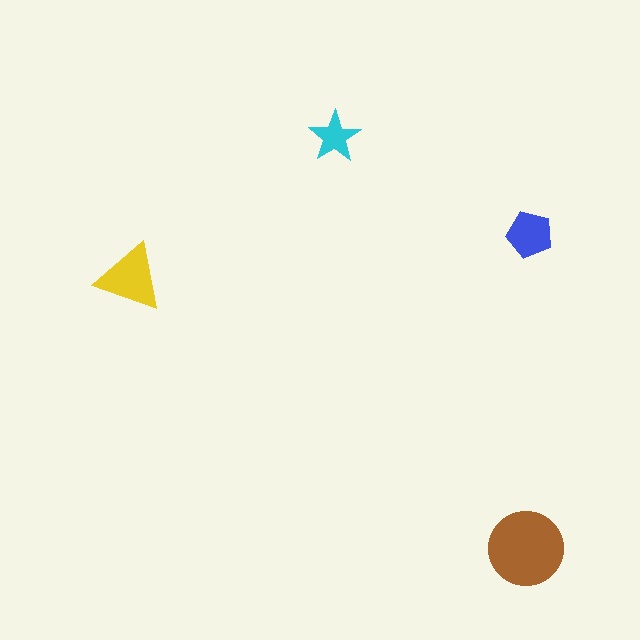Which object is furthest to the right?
The blue pentagon is rightmost.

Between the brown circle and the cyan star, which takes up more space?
The brown circle.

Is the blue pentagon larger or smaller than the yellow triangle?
Smaller.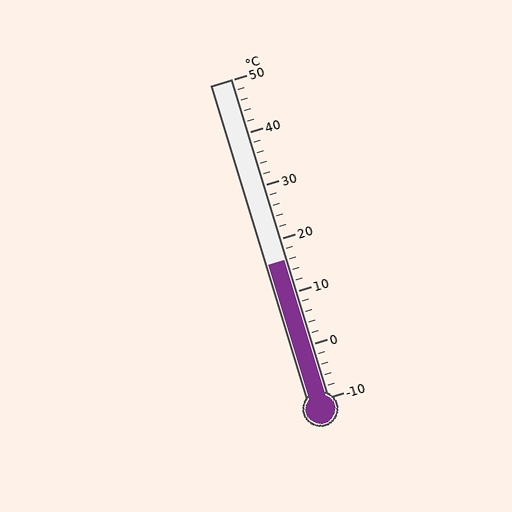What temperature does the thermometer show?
The thermometer shows approximately 16°C.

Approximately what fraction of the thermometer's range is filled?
The thermometer is filled to approximately 45% of its range.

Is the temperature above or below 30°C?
The temperature is below 30°C.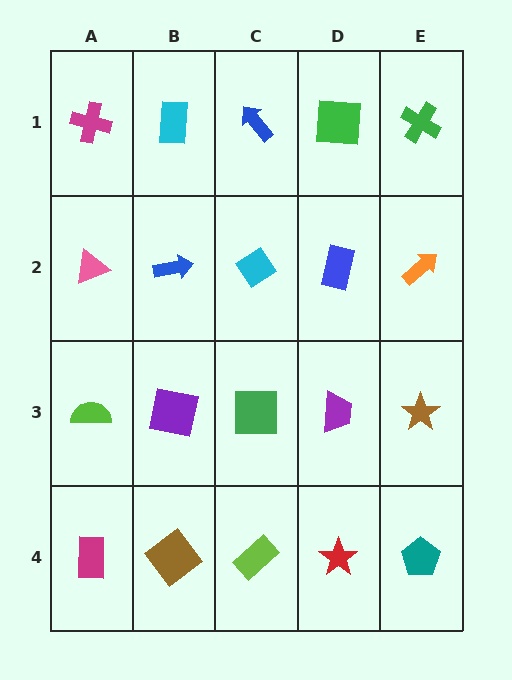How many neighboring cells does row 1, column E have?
2.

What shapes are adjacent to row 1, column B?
A blue arrow (row 2, column B), a magenta cross (row 1, column A), a blue arrow (row 1, column C).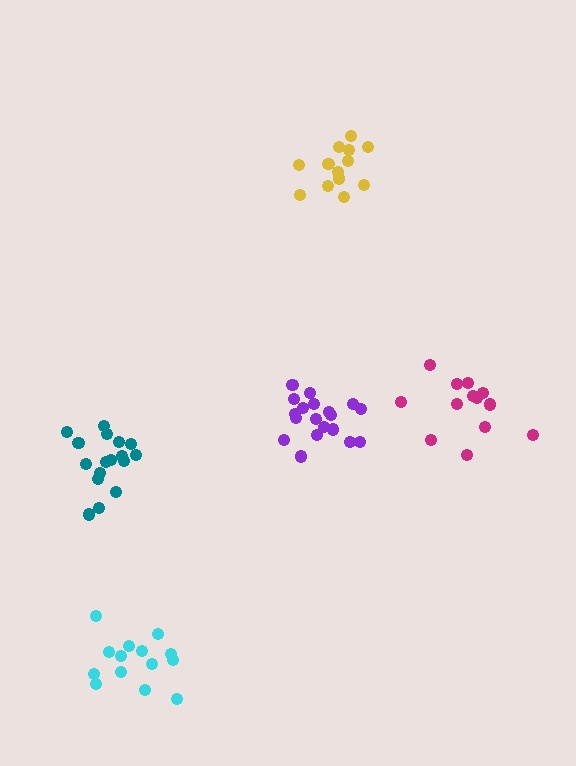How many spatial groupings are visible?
There are 5 spatial groupings.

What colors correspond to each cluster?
The clusters are colored: purple, yellow, cyan, teal, magenta.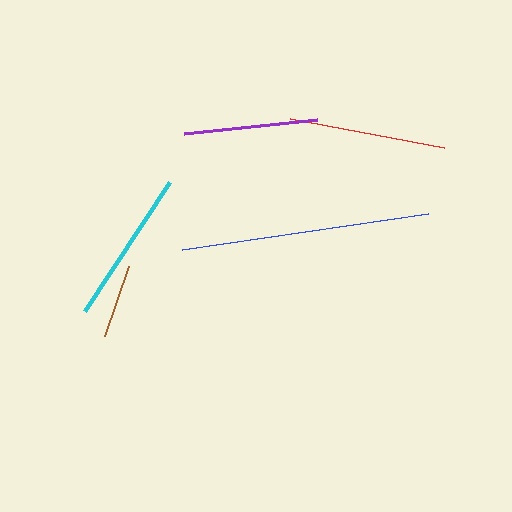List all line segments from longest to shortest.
From longest to shortest: blue, red, cyan, purple, brown.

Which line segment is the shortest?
The brown line is the shortest at approximately 74 pixels.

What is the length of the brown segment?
The brown segment is approximately 74 pixels long.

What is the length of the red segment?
The red segment is approximately 156 pixels long.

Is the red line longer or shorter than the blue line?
The blue line is longer than the red line.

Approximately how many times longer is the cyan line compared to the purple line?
The cyan line is approximately 1.2 times the length of the purple line.